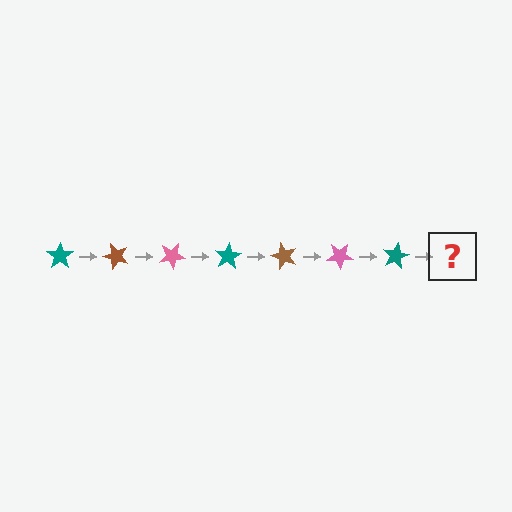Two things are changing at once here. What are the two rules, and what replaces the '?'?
The two rules are that it rotates 50 degrees each step and the color cycles through teal, brown, and pink. The '?' should be a brown star, rotated 350 degrees from the start.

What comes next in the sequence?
The next element should be a brown star, rotated 350 degrees from the start.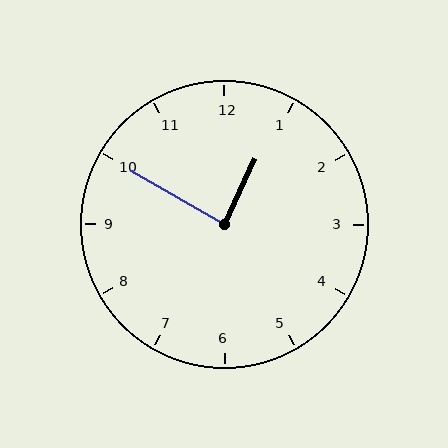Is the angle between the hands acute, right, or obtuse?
It is right.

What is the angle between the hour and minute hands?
Approximately 85 degrees.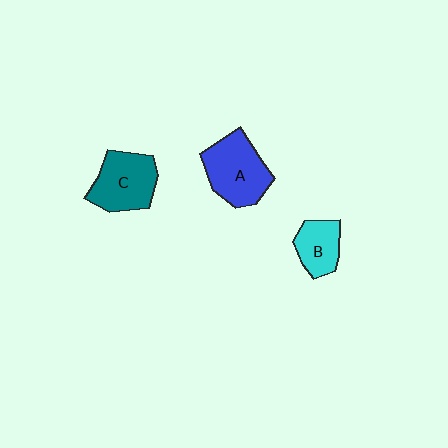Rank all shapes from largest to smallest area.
From largest to smallest: A (blue), C (teal), B (cyan).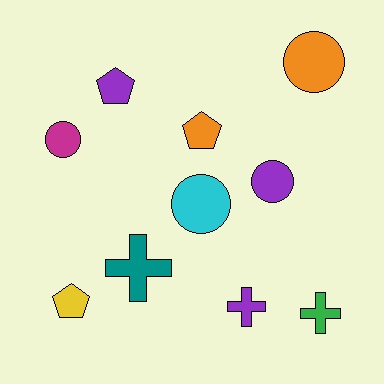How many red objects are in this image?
There are no red objects.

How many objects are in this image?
There are 10 objects.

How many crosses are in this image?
There are 3 crosses.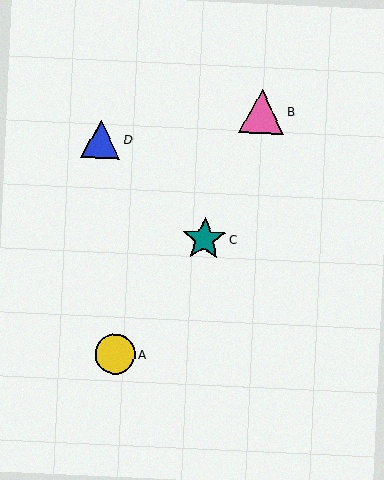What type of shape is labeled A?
Shape A is a yellow circle.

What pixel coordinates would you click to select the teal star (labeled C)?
Click at (204, 239) to select the teal star C.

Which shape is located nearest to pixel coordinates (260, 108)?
The pink triangle (labeled B) at (262, 111) is nearest to that location.